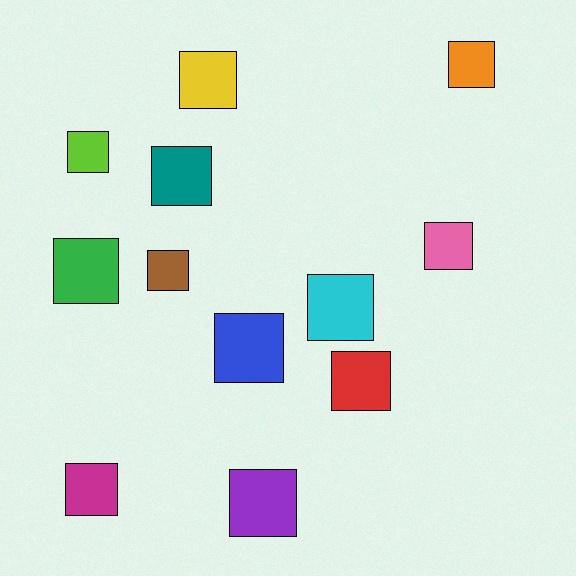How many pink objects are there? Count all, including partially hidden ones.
There is 1 pink object.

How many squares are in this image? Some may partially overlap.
There are 12 squares.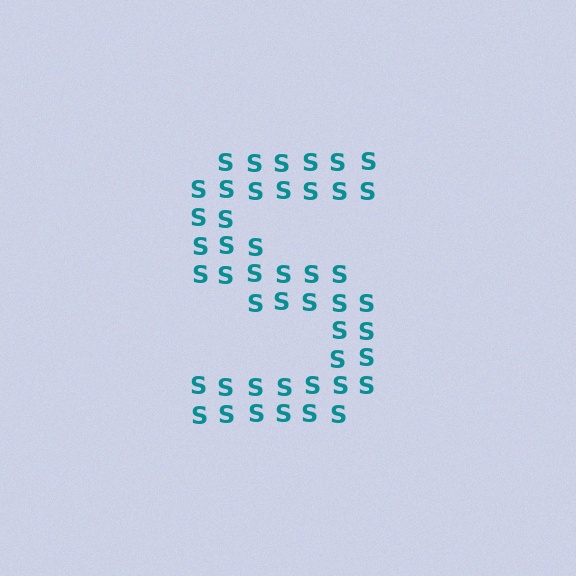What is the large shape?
The large shape is the letter S.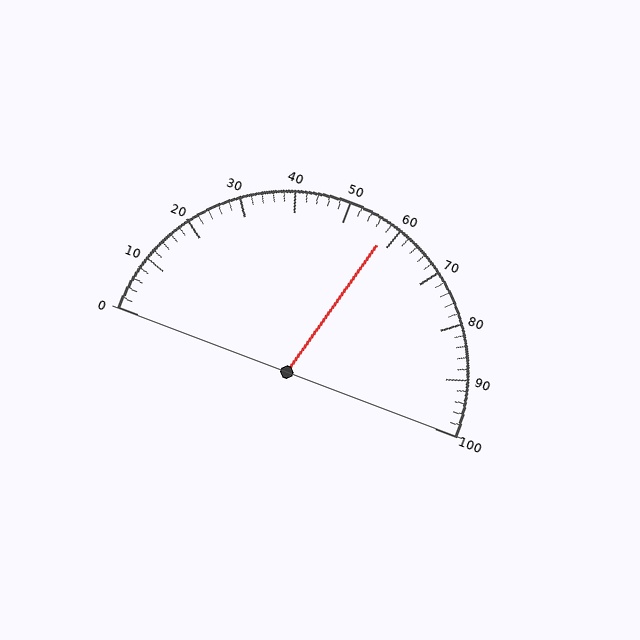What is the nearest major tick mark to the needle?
The nearest major tick mark is 60.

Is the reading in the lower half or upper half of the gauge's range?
The reading is in the upper half of the range (0 to 100).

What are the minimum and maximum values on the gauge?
The gauge ranges from 0 to 100.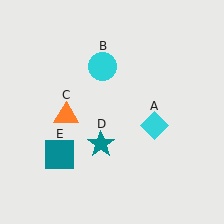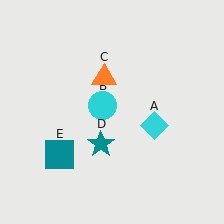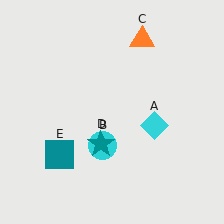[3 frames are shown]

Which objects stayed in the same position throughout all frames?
Cyan diamond (object A) and teal star (object D) and teal square (object E) remained stationary.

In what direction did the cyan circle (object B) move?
The cyan circle (object B) moved down.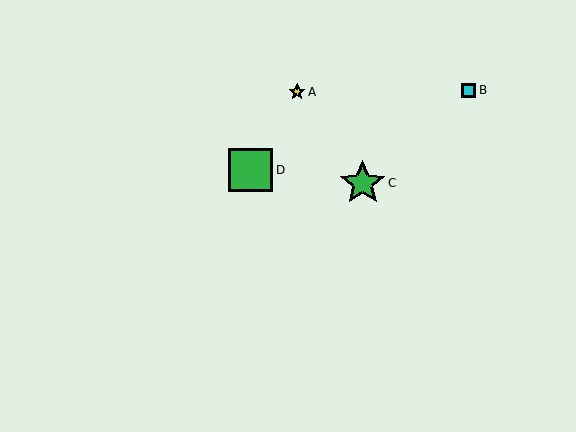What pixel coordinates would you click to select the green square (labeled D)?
Click at (251, 170) to select the green square D.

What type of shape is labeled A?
Shape A is a yellow star.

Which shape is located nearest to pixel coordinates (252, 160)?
The green square (labeled D) at (251, 170) is nearest to that location.